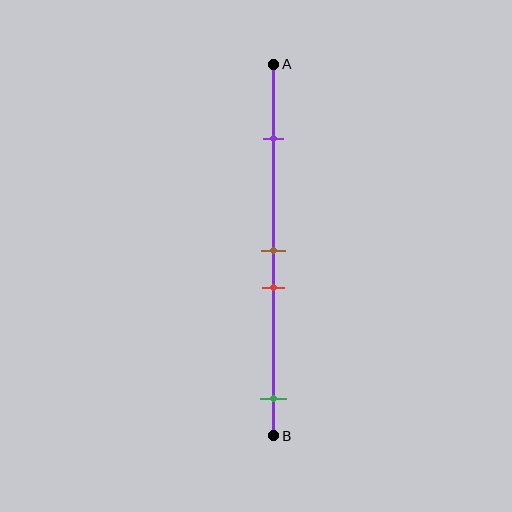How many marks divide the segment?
There are 4 marks dividing the segment.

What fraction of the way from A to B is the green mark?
The green mark is approximately 90% (0.9) of the way from A to B.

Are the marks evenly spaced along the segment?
No, the marks are not evenly spaced.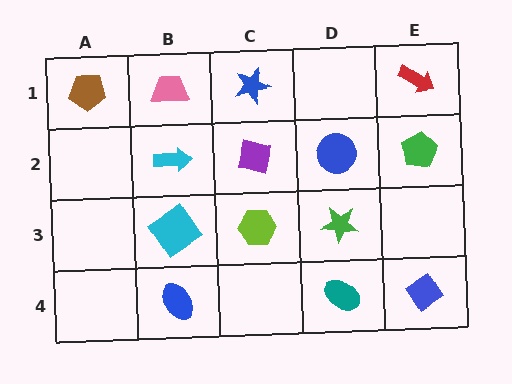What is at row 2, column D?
A blue circle.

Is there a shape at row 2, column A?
No, that cell is empty.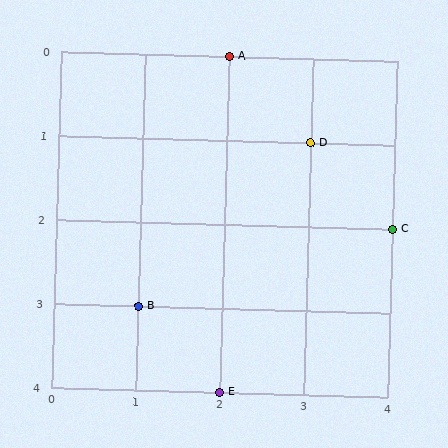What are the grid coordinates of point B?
Point B is at grid coordinates (1, 3).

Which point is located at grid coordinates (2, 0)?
Point A is at (2, 0).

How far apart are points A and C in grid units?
Points A and C are 2 columns and 2 rows apart (about 2.8 grid units diagonally).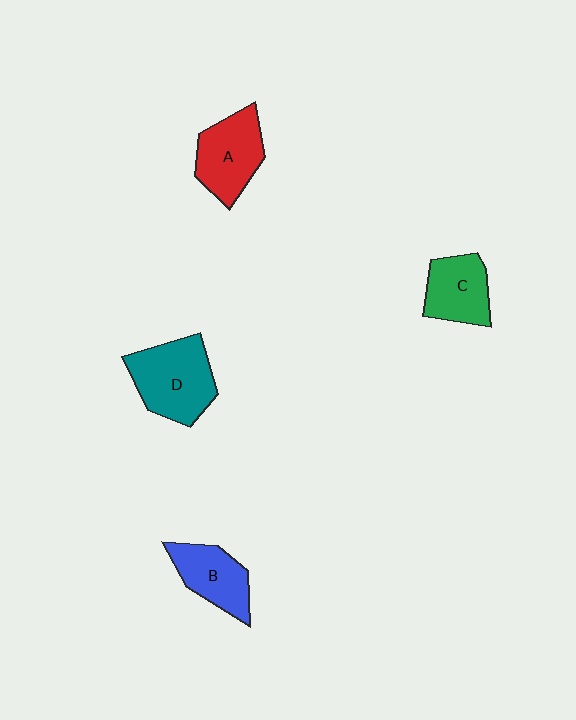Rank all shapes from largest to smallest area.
From largest to smallest: D (teal), A (red), B (blue), C (green).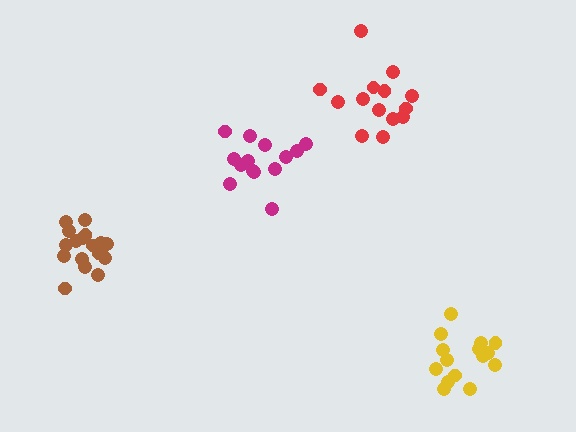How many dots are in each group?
Group 1: 14 dots, Group 2: 18 dots, Group 3: 15 dots, Group 4: 14 dots (61 total).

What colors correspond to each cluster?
The clusters are colored: red, brown, yellow, magenta.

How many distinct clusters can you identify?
There are 4 distinct clusters.